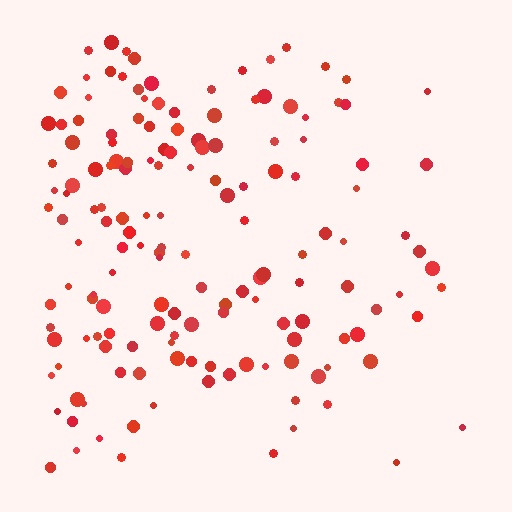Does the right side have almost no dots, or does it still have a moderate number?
Still a moderate number, just noticeably fewer than the left.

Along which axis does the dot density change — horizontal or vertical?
Horizontal.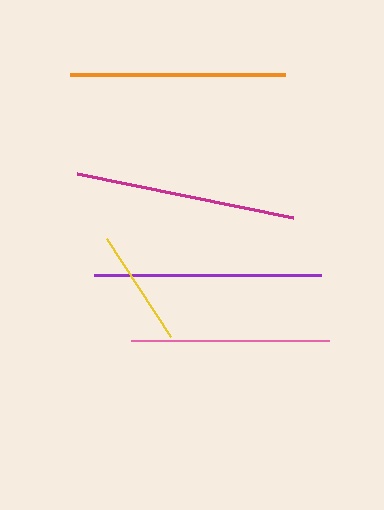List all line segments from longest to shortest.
From longest to shortest: purple, magenta, orange, pink, yellow.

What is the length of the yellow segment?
The yellow segment is approximately 117 pixels long.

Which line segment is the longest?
The purple line is the longest at approximately 227 pixels.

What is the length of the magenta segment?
The magenta segment is approximately 220 pixels long.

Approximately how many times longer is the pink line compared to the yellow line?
The pink line is approximately 1.7 times the length of the yellow line.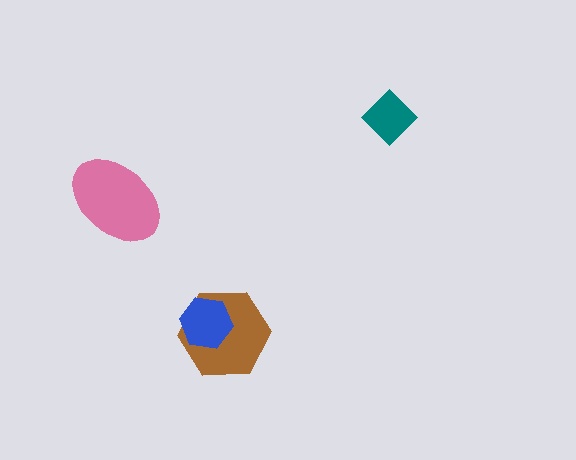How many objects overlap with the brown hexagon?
1 object overlaps with the brown hexagon.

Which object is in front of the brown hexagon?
The blue hexagon is in front of the brown hexagon.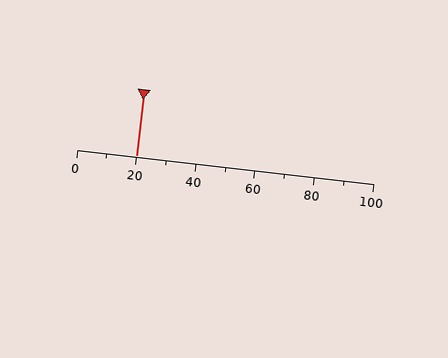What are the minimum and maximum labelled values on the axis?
The axis runs from 0 to 100.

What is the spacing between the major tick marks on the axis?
The major ticks are spaced 20 apart.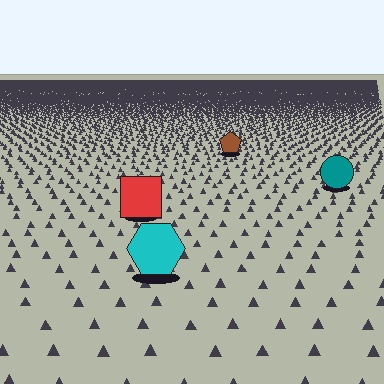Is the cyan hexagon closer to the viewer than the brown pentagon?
Yes. The cyan hexagon is closer — you can tell from the texture gradient: the ground texture is coarser near it.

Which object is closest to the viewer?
The cyan hexagon is closest. The texture marks near it are larger and more spread out.